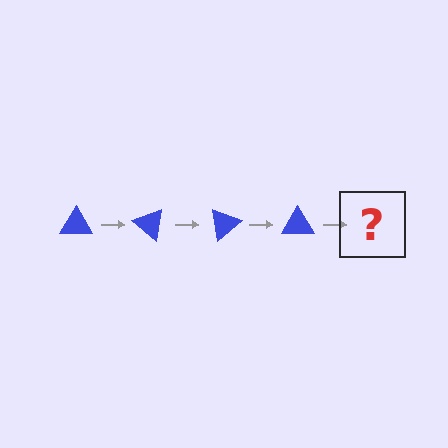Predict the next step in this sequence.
The next step is a blue triangle rotated 160 degrees.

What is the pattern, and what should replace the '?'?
The pattern is that the triangle rotates 40 degrees each step. The '?' should be a blue triangle rotated 160 degrees.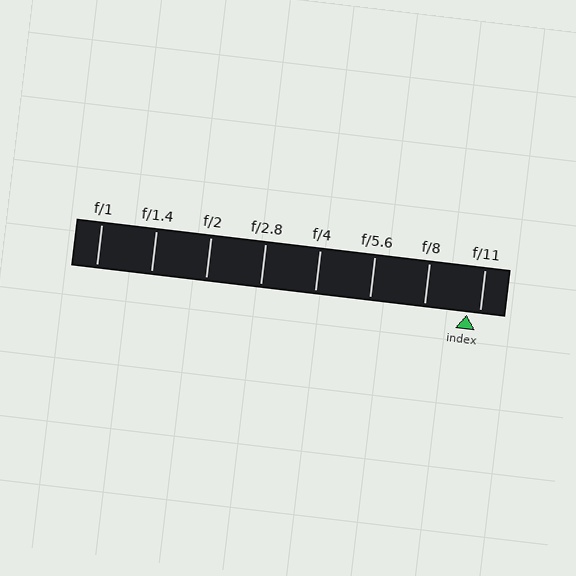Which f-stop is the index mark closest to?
The index mark is closest to f/11.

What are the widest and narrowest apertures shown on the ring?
The widest aperture shown is f/1 and the narrowest is f/11.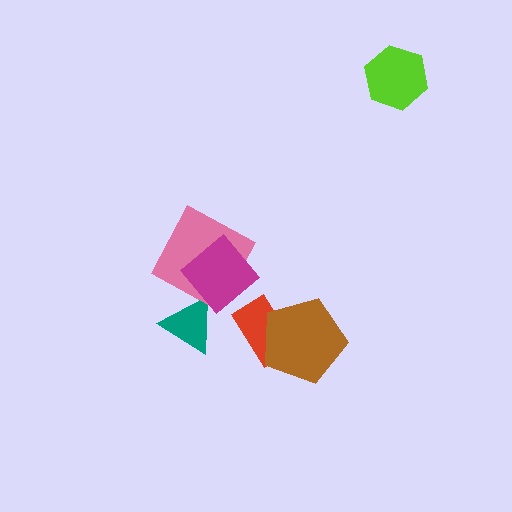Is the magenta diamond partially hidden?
No, no other shape covers it.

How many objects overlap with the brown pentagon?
1 object overlaps with the brown pentagon.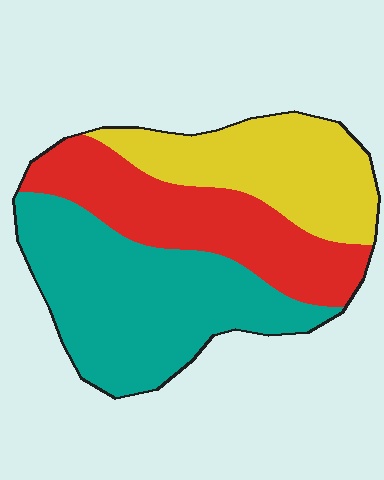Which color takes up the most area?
Teal, at roughly 40%.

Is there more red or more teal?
Teal.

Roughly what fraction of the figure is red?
Red takes up about one third (1/3) of the figure.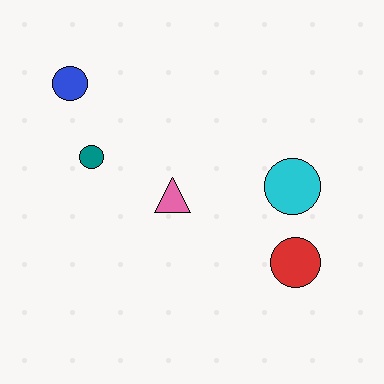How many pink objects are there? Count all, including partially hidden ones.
There is 1 pink object.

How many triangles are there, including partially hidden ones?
There is 1 triangle.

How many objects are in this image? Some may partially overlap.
There are 5 objects.